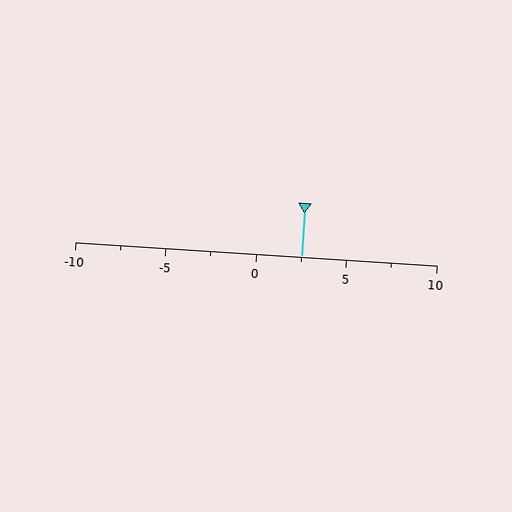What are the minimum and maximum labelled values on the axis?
The axis runs from -10 to 10.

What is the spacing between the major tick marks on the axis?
The major ticks are spaced 5 apart.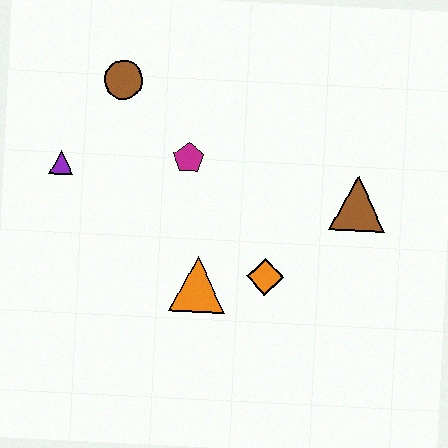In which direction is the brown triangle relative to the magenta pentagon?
The brown triangle is to the right of the magenta pentagon.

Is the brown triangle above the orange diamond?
Yes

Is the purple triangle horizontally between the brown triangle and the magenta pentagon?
No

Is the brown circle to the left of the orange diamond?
Yes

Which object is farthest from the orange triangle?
The brown circle is farthest from the orange triangle.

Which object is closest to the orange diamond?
The orange triangle is closest to the orange diamond.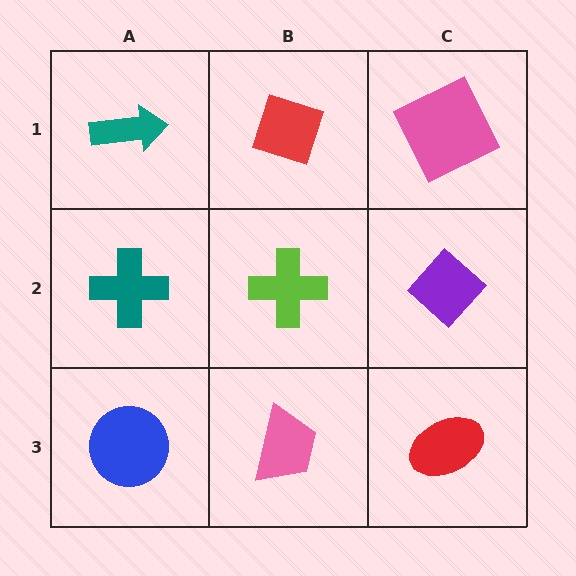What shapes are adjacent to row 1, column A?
A teal cross (row 2, column A), a red diamond (row 1, column B).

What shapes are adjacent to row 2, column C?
A pink square (row 1, column C), a red ellipse (row 3, column C), a lime cross (row 2, column B).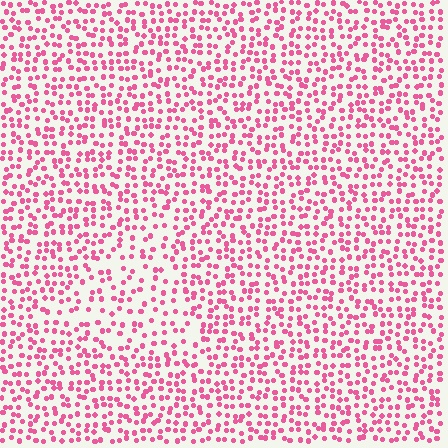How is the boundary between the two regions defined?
The boundary is defined by a change in element density (approximately 1.7x ratio). All elements are the same color, size, and shape.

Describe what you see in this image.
The image contains small pink elements arranged at two different densities. A triangle-shaped region is visible where the elements are less densely packed than the surrounding area.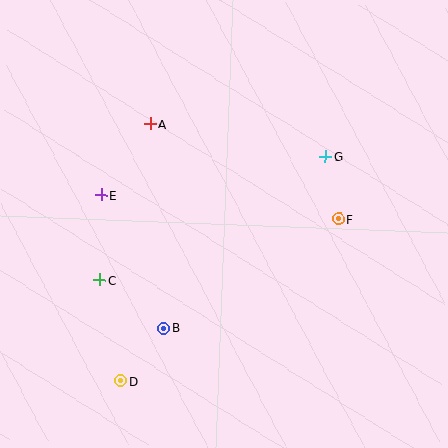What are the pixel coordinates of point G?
Point G is at (325, 157).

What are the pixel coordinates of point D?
Point D is at (121, 381).